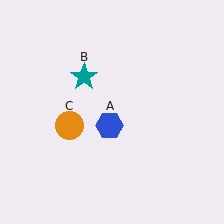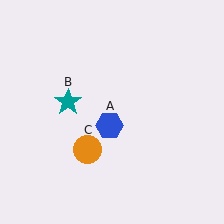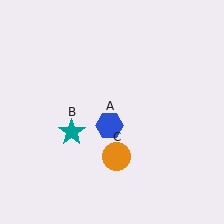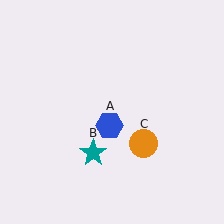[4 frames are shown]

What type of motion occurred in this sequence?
The teal star (object B), orange circle (object C) rotated counterclockwise around the center of the scene.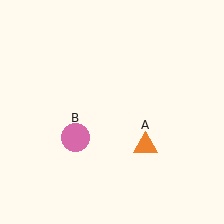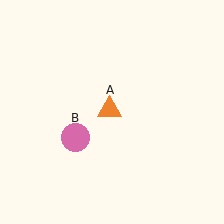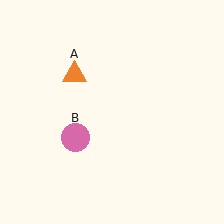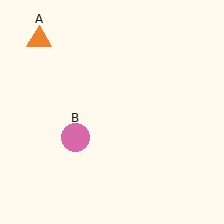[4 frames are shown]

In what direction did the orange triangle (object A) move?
The orange triangle (object A) moved up and to the left.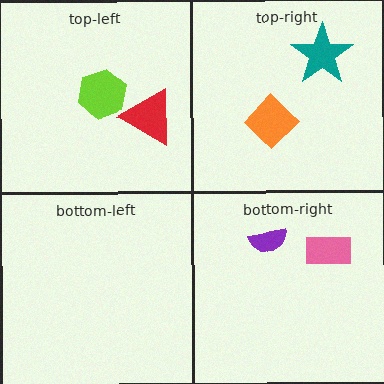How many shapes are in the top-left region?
2.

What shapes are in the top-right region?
The orange diamond, the teal star.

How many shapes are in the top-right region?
2.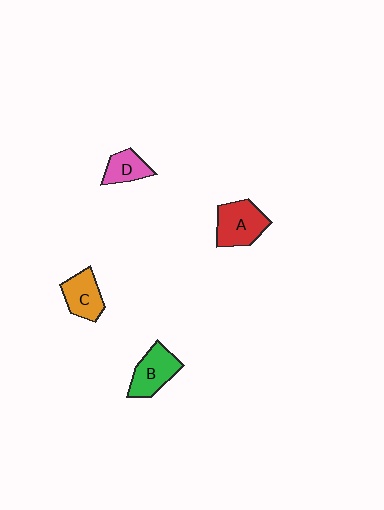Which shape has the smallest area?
Shape D (pink).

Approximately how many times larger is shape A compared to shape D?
Approximately 1.6 times.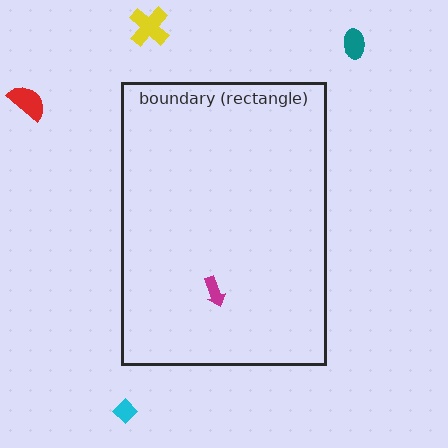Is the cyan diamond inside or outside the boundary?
Outside.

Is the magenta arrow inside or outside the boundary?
Inside.